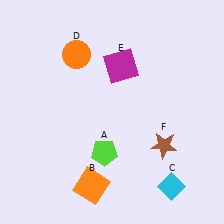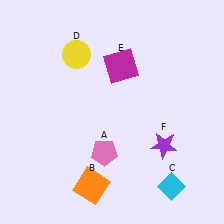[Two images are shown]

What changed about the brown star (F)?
In Image 1, F is brown. In Image 2, it changed to purple.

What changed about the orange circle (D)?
In Image 1, D is orange. In Image 2, it changed to yellow.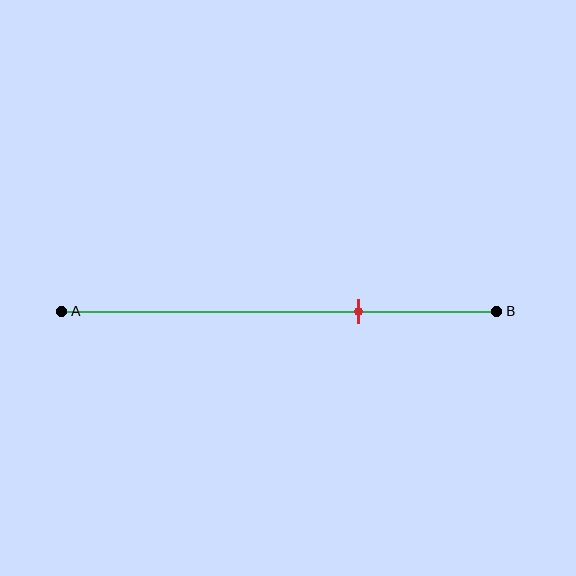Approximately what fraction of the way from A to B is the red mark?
The red mark is approximately 70% of the way from A to B.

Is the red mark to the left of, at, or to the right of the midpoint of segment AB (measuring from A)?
The red mark is to the right of the midpoint of segment AB.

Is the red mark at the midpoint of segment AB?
No, the mark is at about 70% from A, not at the 50% midpoint.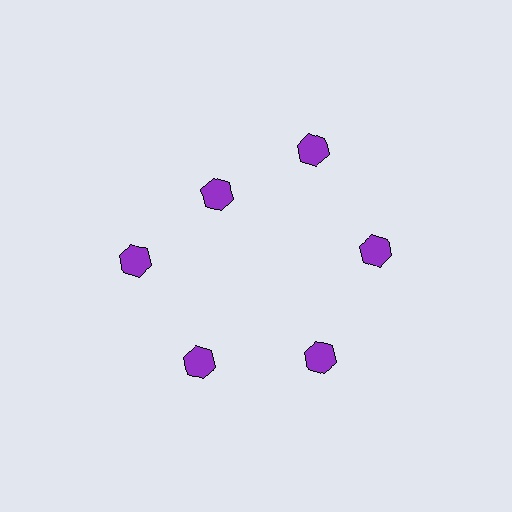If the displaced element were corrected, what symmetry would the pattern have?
It would have 6-fold rotational symmetry — the pattern would map onto itself every 60 degrees.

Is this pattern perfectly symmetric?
No. The 6 purple hexagons are arranged in a ring, but one element near the 11 o'clock position is pulled inward toward the center, breaking the 6-fold rotational symmetry.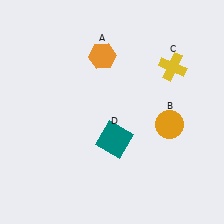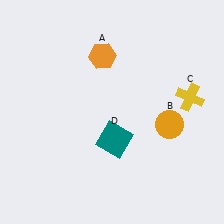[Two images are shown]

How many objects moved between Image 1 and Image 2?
1 object moved between the two images.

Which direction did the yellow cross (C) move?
The yellow cross (C) moved down.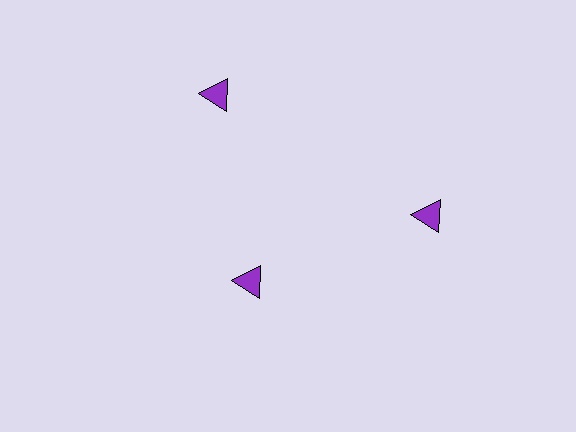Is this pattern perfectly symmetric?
No. The 3 purple triangles are arranged in a ring, but one element near the 7 o'clock position is pulled inward toward the center, breaking the 3-fold rotational symmetry.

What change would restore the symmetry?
The symmetry would be restored by moving it outward, back onto the ring so that all 3 triangles sit at equal angles and equal distance from the center.